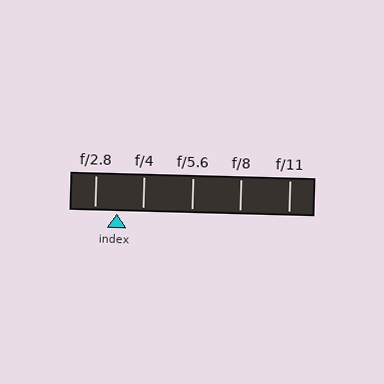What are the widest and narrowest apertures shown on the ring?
The widest aperture shown is f/2.8 and the narrowest is f/11.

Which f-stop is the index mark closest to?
The index mark is closest to f/2.8.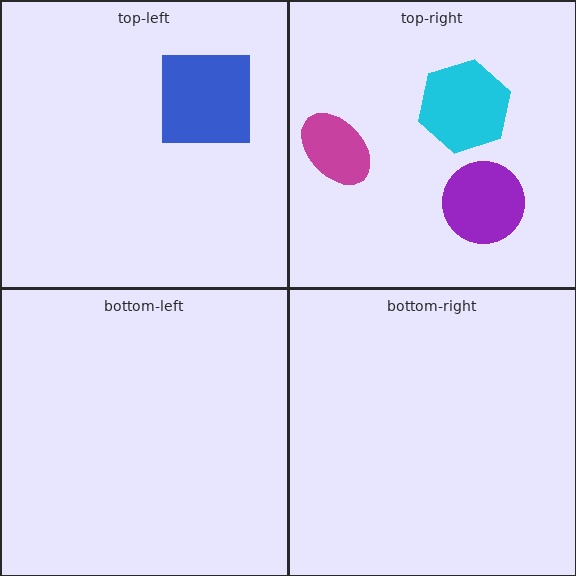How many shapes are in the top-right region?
3.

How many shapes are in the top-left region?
1.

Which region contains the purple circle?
The top-right region.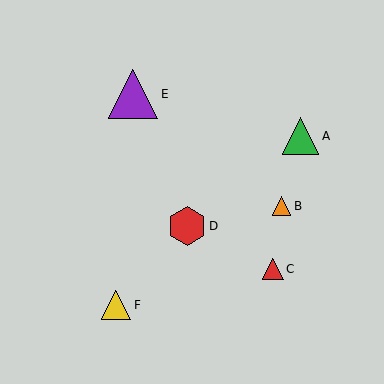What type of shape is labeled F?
Shape F is a yellow triangle.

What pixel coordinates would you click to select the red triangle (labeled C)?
Click at (273, 269) to select the red triangle C.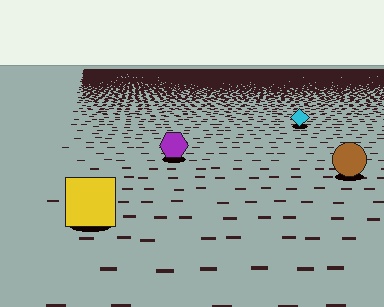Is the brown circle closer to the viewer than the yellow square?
No. The yellow square is closer — you can tell from the texture gradient: the ground texture is coarser near it.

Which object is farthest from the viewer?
The cyan diamond is farthest from the viewer. It appears smaller and the ground texture around it is denser.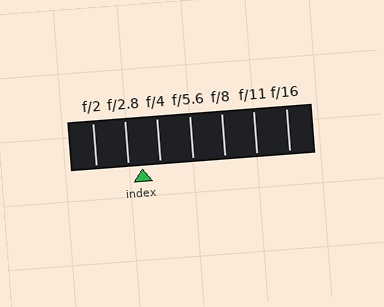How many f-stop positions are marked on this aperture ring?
There are 7 f-stop positions marked.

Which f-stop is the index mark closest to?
The index mark is closest to f/2.8.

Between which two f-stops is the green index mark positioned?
The index mark is between f/2.8 and f/4.